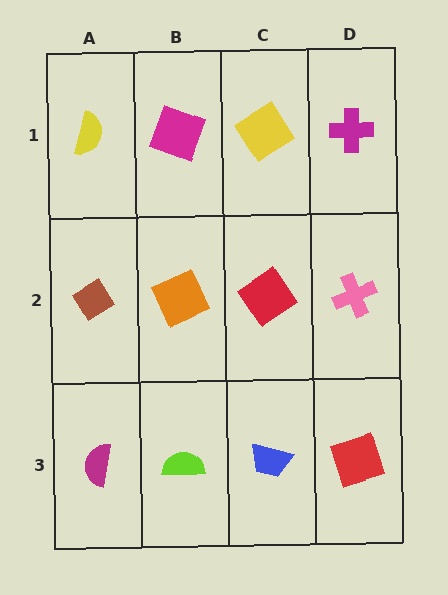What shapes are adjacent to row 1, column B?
An orange square (row 2, column B), a yellow semicircle (row 1, column A), a yellow diamond (row 1, column C).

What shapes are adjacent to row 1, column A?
A brown diamond (row 2, column A), a magenta square (row 1, column B).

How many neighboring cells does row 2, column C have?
4.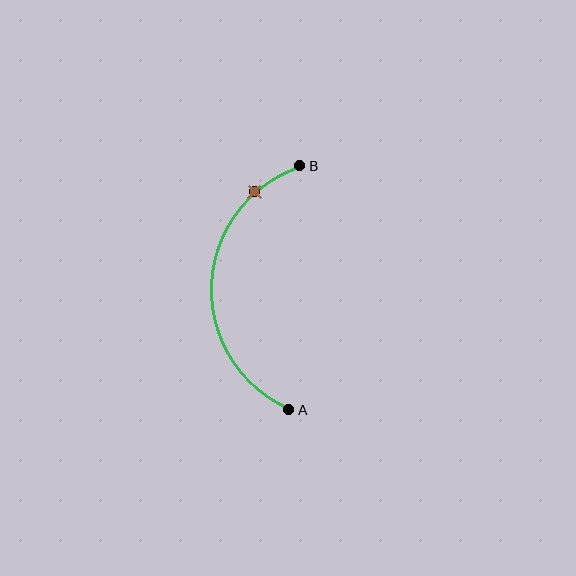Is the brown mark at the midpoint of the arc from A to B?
No. The brown mark lies on the arc but is closer to endpoint B. The arc midpoint would be at the point on the curve equidistant along the arc from both A and B.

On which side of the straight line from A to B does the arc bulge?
The arc bulges to the left of the straight line connecting A and B.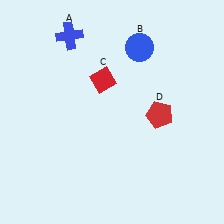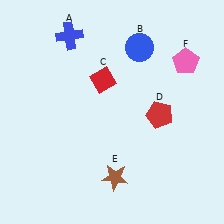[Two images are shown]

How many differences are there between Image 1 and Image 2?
There are 2 differences between the two images.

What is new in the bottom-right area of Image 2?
A brown star (E) was added in the bottom-right area of Image 2.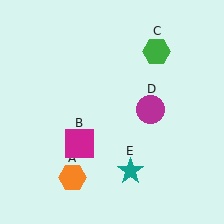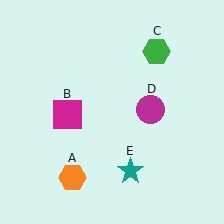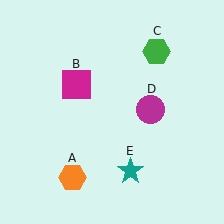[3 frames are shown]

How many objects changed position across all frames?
1 object changed position: magenta square (object B).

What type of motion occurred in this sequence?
The magenta square (object B) rotated clockwise around the center of the scene.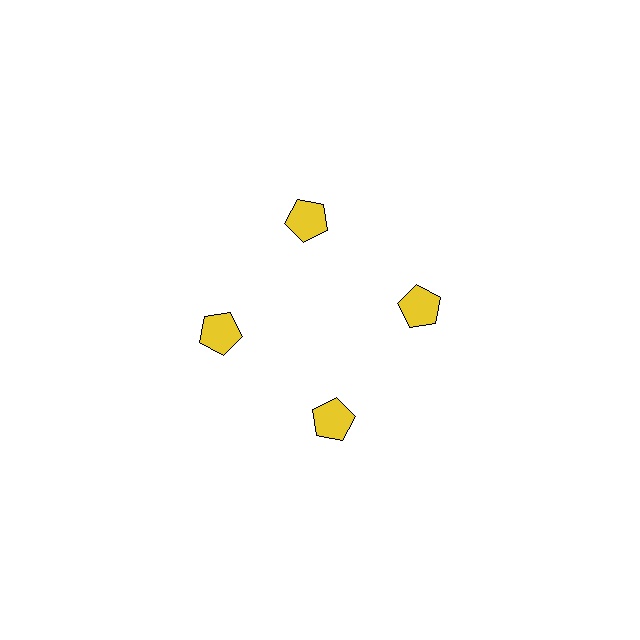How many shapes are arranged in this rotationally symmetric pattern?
There are 4 shapes, arranged in 4 groups of 1.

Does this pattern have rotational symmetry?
Yes, this pattern has 4-fold rotational symmetry. It looks the same after rotating 90 degrees around the center.